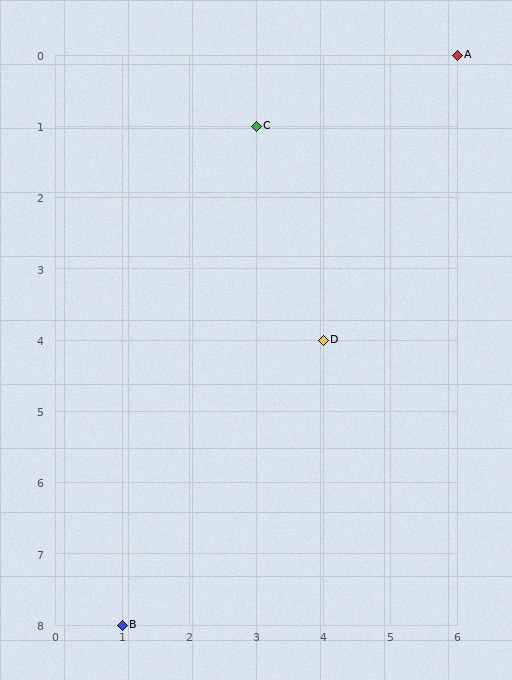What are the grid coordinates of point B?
Point B is at grid coordinates (1, 8).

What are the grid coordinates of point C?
Point C is at grid coordinates (3, 1).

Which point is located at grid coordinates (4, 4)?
Point D is at (4, 4).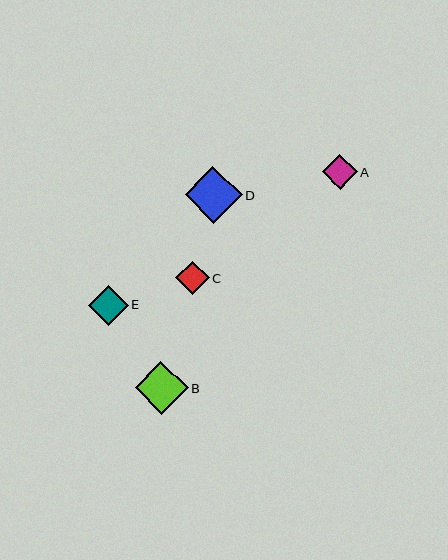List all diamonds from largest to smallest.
From largest to smallest: D, B, E, A, C.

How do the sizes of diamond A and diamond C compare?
Diamond A and diamond C are approximately the same size.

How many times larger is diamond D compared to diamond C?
Diamond D is approximately 1.7 times the size of diamond C.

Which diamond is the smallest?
Diamond C is the smallest with a size of approximately 34 pixels.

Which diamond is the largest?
Diamond D is the largest with a size of approximately 57 pixels.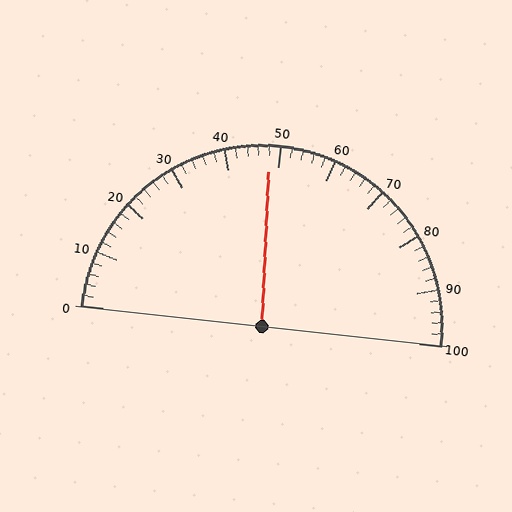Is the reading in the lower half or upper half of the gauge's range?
The reading is in the lower half of the range (0 to 100).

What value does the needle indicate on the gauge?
The needle indicates approximately 48.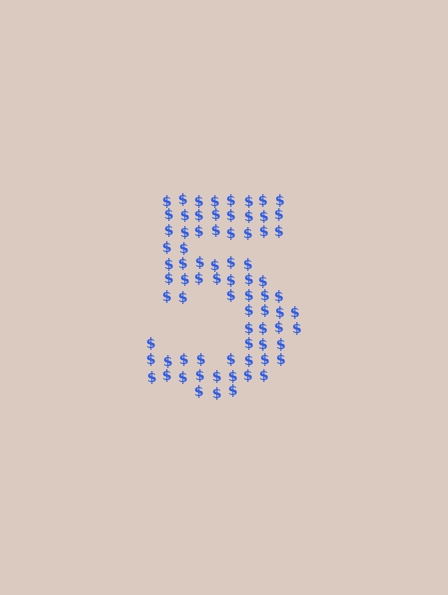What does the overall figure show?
The overall figure shows the digit 5.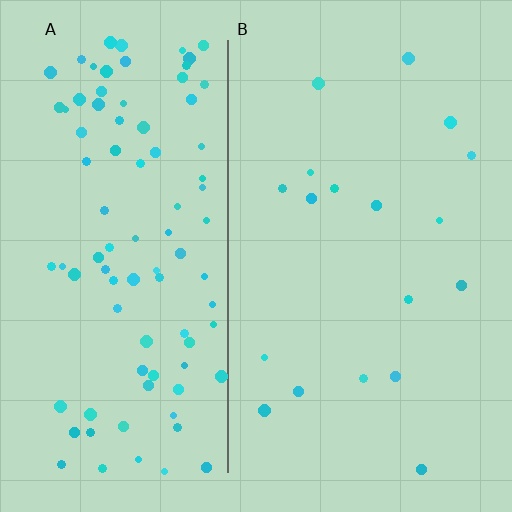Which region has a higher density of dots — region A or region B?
A (the left).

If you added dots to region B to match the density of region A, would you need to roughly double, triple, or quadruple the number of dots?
Approximately quadruple.